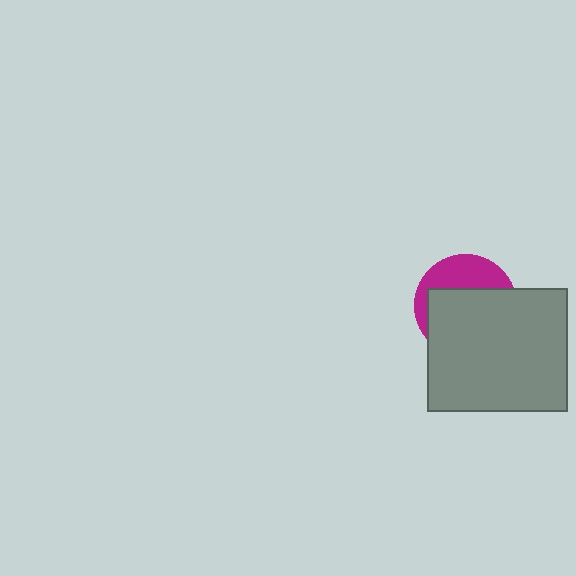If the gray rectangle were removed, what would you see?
You would see the complete magenta circle.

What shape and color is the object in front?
The object in front is a gray rectangle.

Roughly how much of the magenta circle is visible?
A small part of it is visible (roughly 35%).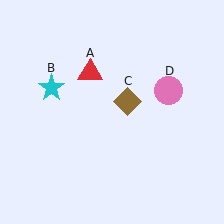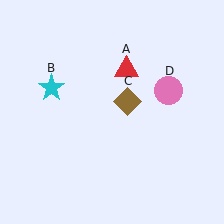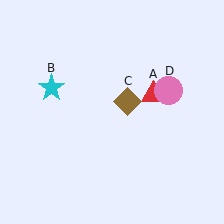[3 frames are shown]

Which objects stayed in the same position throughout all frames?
Cyan star (object B) and brown diamond (object C) and pink circle (object D) remained stationary.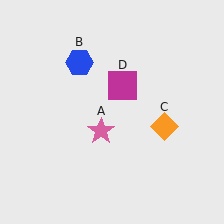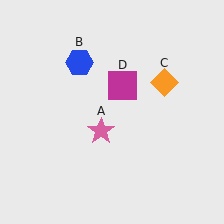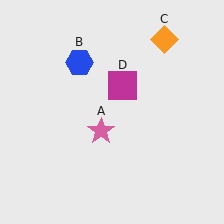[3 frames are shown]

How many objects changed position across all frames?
1 object changed position: orange diamond (object C).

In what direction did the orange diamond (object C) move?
The orange diamond (object C) moved up.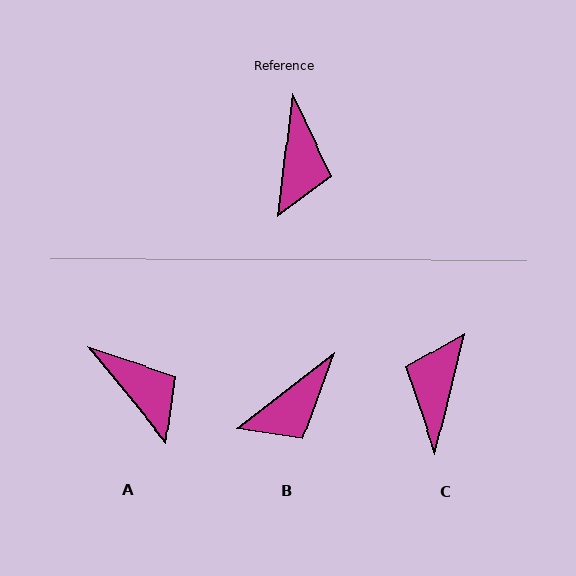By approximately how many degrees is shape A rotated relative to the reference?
Approximately 46 degrees counter-clockwise.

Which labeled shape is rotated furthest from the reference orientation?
C, about 173 degrees away.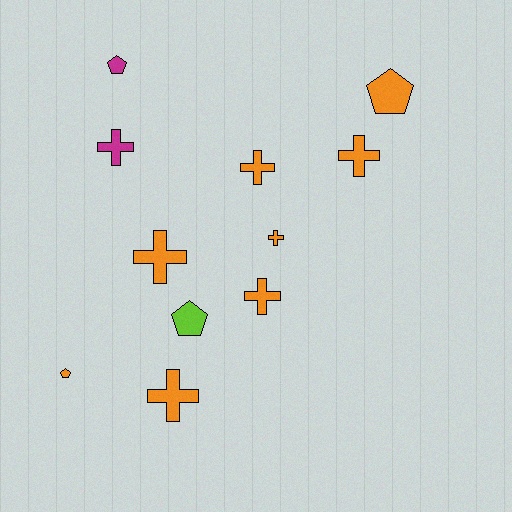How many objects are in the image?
There are 11 objects.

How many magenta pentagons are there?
There is 1 magenta pentagon.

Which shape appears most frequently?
Cross, with 7 objects.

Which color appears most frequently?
Orange, with 8 objects.